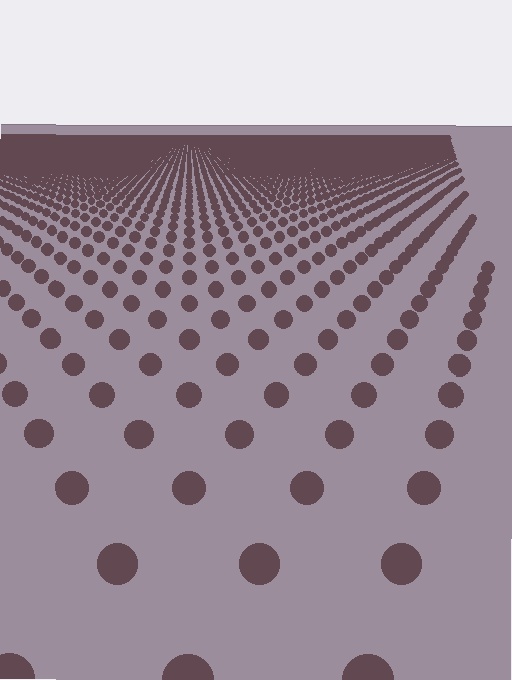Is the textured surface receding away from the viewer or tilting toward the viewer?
The surface is receding away from the viewer. Texture elements get smaller and denser toward the top.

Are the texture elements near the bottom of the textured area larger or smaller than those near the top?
Larger. Near the bottom, elements are closer to the viewer and appear at a bigger on-screen size.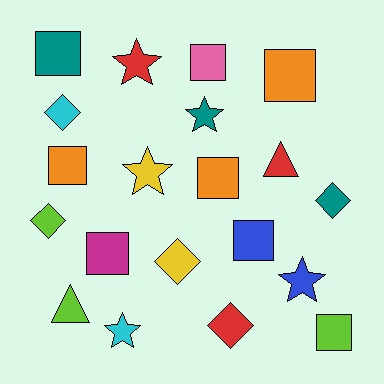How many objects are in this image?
There are 20 objects.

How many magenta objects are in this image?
There is 1 magenta object.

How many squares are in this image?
There are 8 squares.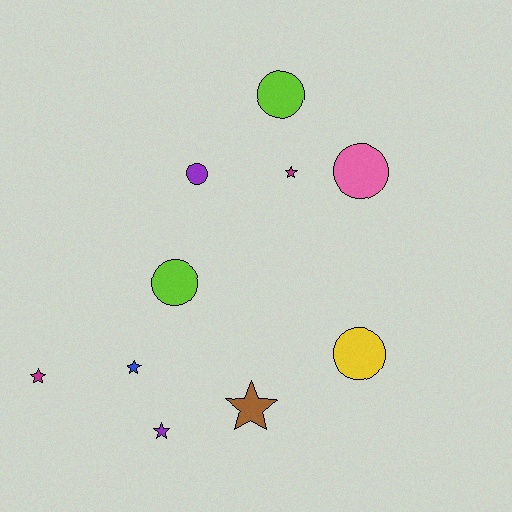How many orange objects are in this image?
There are no orange objects.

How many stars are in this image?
There are 5 stars.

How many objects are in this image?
There are 10 objects.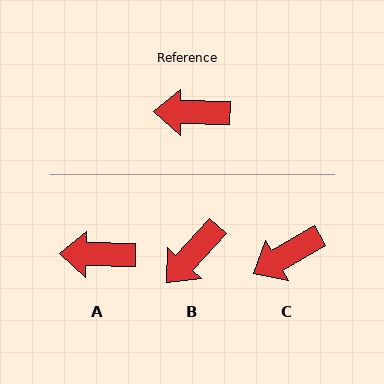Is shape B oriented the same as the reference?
No, it is off by about 49 degrees.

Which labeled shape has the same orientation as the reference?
A.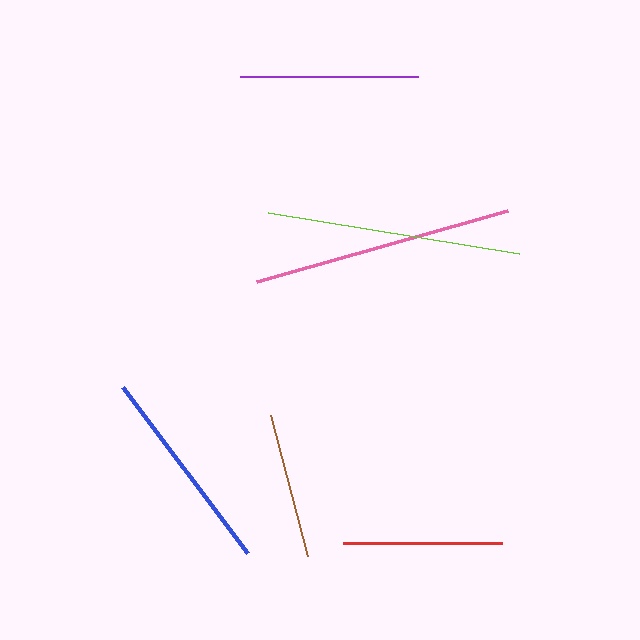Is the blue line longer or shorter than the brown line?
The blue line is longer than the brown line.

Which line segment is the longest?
The pink line is the longest at approximately 261 pixels.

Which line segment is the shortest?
The brown line is the shortest at approximately 145 pixels.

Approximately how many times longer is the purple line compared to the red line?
The purple line is approximately 1.1 times the length of the red line.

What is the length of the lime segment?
The lime segment is approximately 254 pixels long.